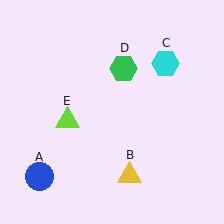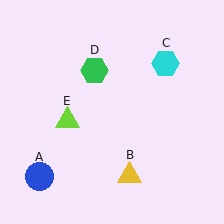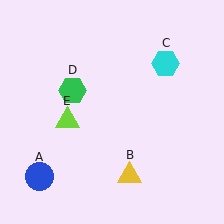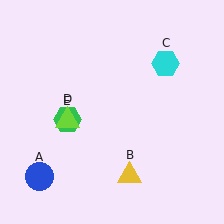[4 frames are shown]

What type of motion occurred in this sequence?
The green hexagon (object D) rotated counterclockwise around the center of the scene.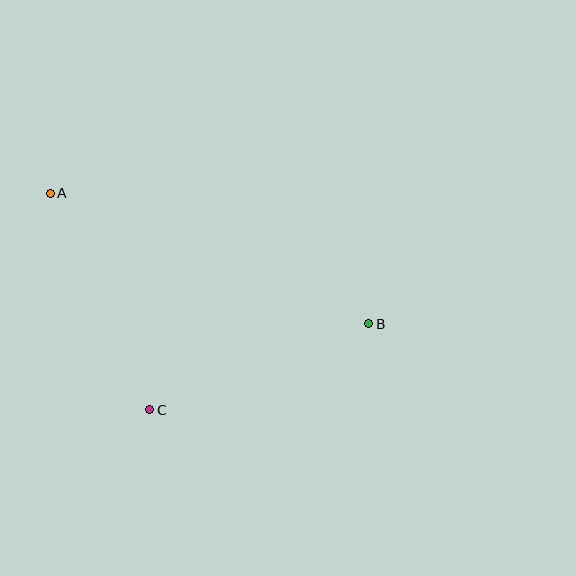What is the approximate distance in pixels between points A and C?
The distance between A and C is approximately 238 pixels.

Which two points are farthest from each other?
Points A and B are farthest from each other.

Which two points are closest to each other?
Points B and C are closest to each other.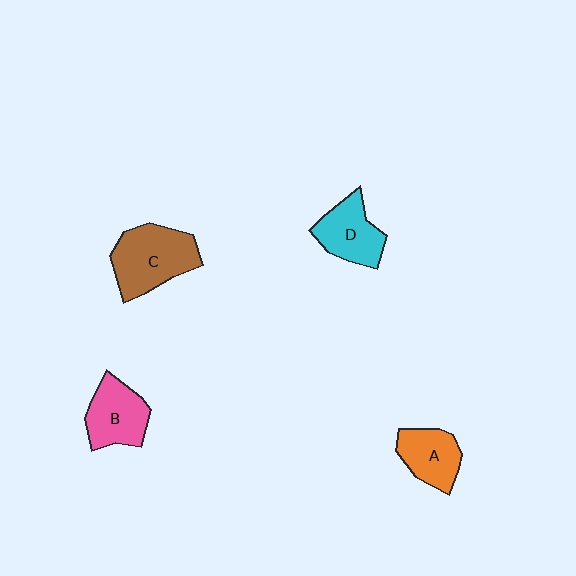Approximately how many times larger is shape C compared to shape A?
Approximately 1.5 times.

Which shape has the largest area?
Shape C (brown).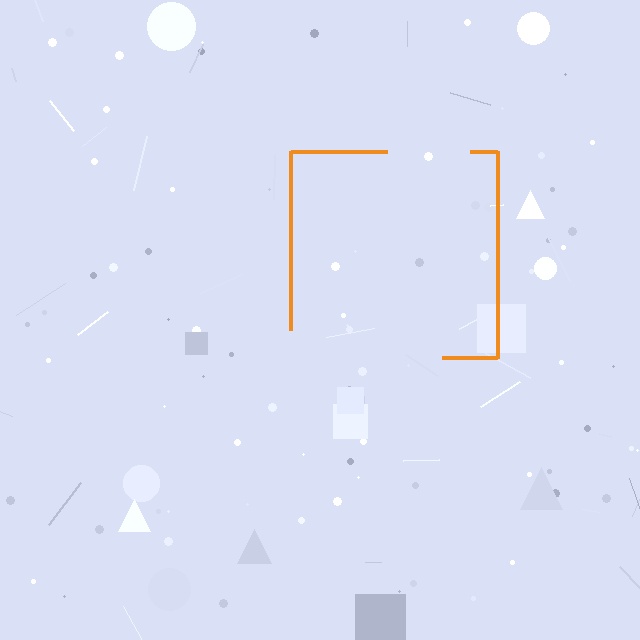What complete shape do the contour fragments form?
The contour fragments form a square.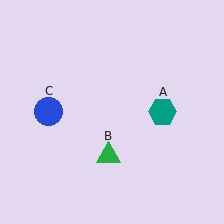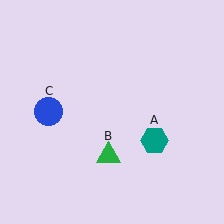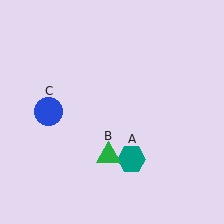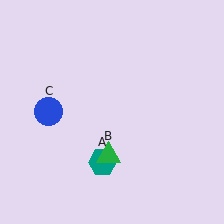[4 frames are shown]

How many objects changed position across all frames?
1 object changed position: teal hexagon (object A).